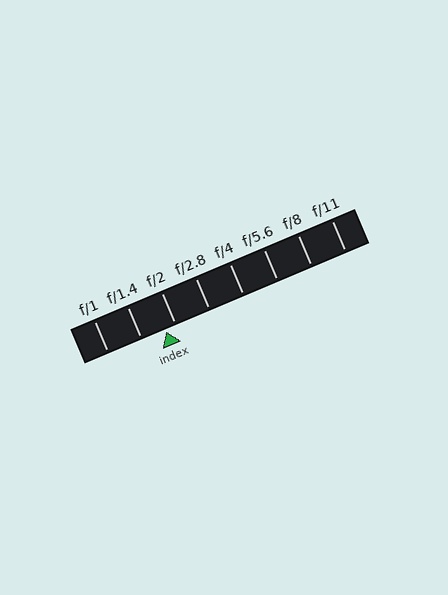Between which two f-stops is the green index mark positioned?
The index mark is between f/1.4 and f/2.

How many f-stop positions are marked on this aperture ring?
There are 8 f-stop positions marked.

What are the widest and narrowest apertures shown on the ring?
The widest aperture shown is f/1 and the narrowest is f/11.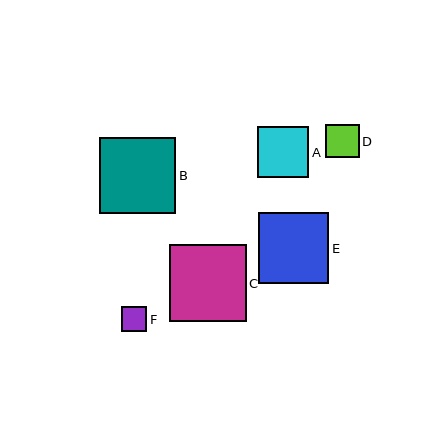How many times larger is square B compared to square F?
Square B is approximately 3.0 times the size of square F.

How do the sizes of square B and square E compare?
Square B and square E are approximately the same size.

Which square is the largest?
Square C is the largest with a size of approximately 77 pixels.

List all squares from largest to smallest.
From largest to smallest: C, B, E, A, D, F.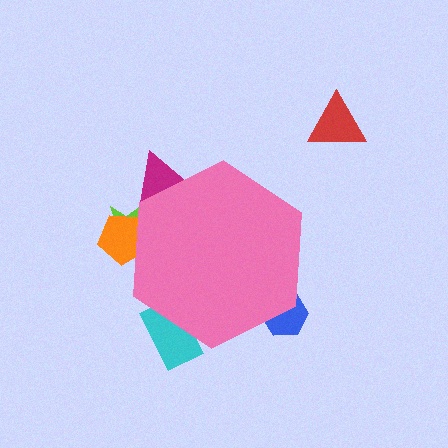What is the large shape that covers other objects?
A pink hexagon.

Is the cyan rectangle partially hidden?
Yes, the cyan rectangle is partially hidden behind the pink hexagon.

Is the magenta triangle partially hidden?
Yes, the magenta triangle is partially hidden behind the pink hexagon.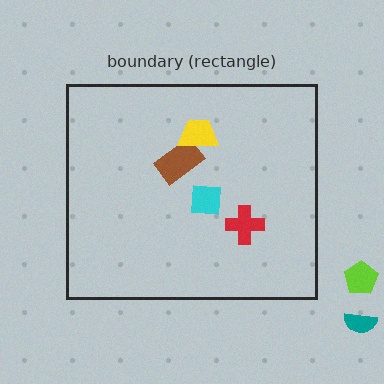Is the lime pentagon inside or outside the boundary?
Outside.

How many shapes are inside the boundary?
4 inside, 2 outside.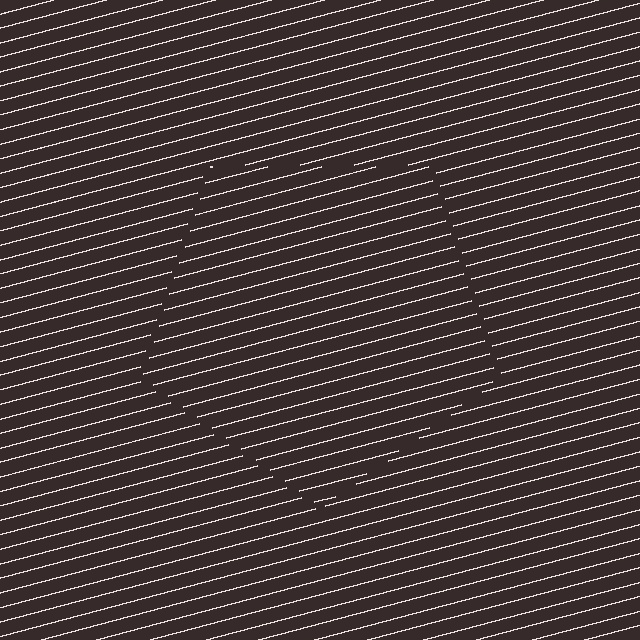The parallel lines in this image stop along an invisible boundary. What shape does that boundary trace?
An illusory pentagon. The interior of the shape contains the same grating, shifted by half a period — the contour is defined by the phase discontinuity where line-ends from the inner and outer gratings abut.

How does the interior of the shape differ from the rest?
The interior of the shape contains the same grating, shifted by half a period — the contour is defined by the phase discontinuity where line-ends from the inner and outer gratings abut.